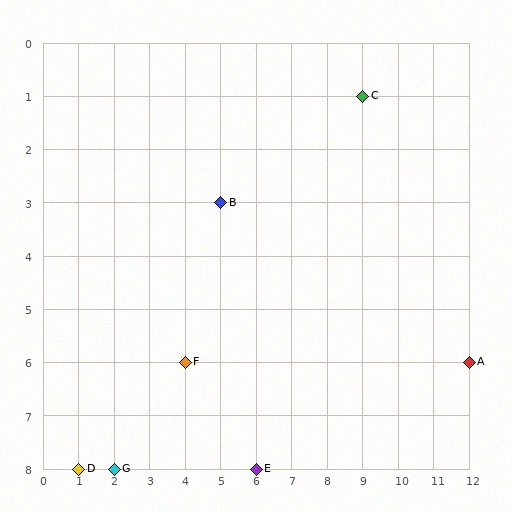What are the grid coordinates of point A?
Point A is at grid coordinates (12, 6).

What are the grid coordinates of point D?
Point D is at grid coordinates (1, 8).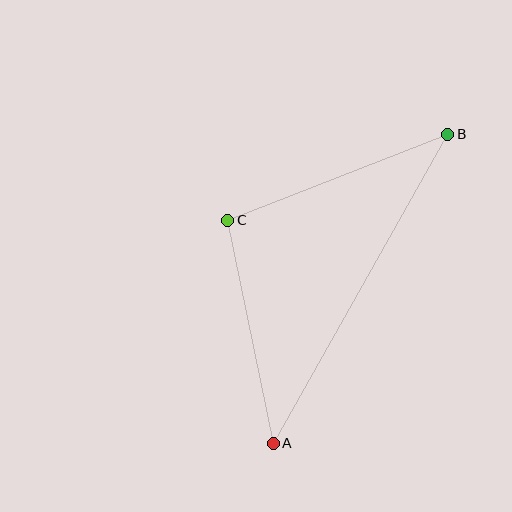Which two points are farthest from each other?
Points A and B are farthest from each other.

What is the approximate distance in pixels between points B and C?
The distance between B and C is approximately 236 pixels.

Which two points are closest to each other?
Points A and C are closest to each other.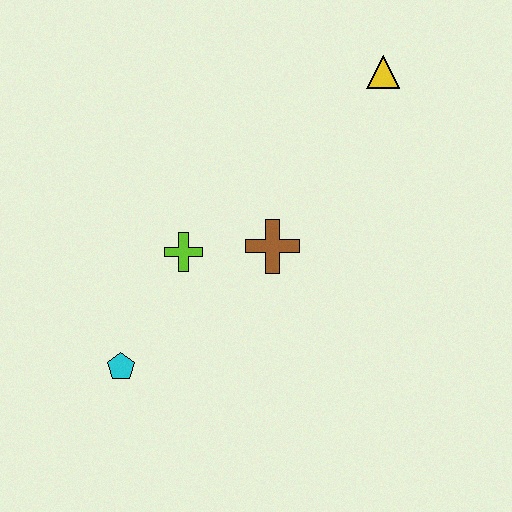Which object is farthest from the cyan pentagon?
The yellow triangle is farthest from the cyan pentagon.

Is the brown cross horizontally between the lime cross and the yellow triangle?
Yes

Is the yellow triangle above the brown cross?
Yes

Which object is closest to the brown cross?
The lime cross is closest to the brown cross.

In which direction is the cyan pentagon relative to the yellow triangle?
The cyan pentagon is below the yellow triangle.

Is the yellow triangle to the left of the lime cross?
No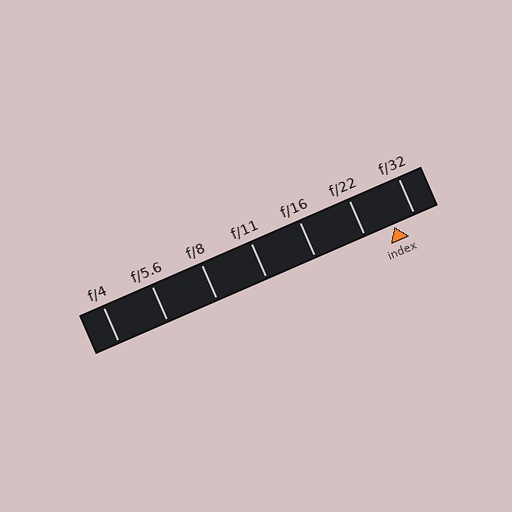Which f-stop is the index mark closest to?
The index mark is closest to f/32.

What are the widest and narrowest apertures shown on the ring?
The widest aperture shown is f/4 and the narrowest is f/32.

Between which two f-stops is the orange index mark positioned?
The index mark is between f/22 and f/32.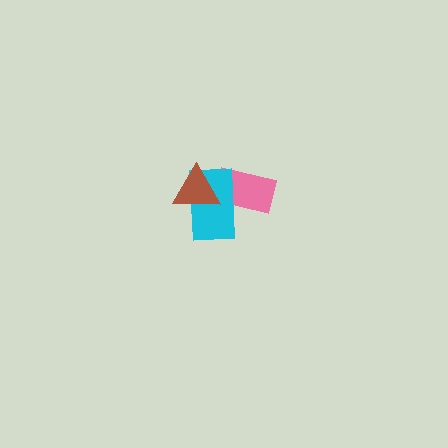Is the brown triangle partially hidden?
No, no other shape covers it.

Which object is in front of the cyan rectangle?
The brown triangle is in front of the cyan rectangle.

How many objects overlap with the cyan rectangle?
2 objects overlap with the cyan rectangle.